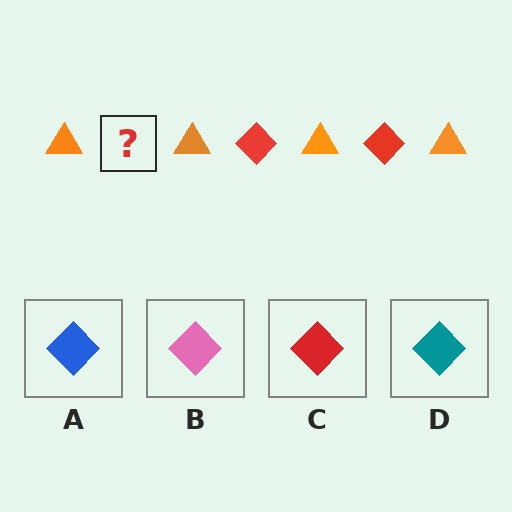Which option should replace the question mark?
Option C.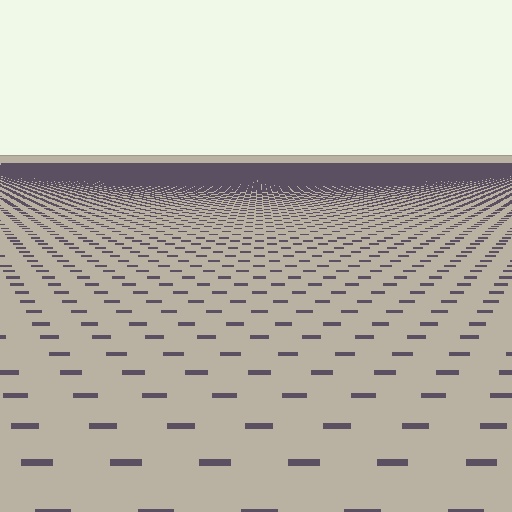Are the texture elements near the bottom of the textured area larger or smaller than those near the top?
Larger. Near the bottom, elements are closer to the viewer and appear at a bigger on-screen size.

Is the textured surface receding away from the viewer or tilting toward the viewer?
The surface is receding away from the viewer. Texture elements get smaller and denser toward the top.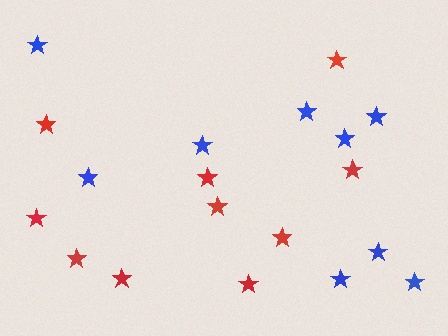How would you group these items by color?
There are 2 groups: one group of red stars (10) and one group of blue stars (9).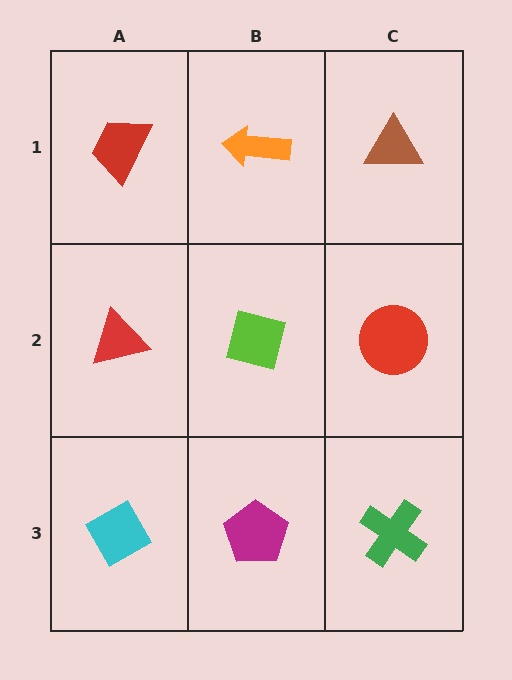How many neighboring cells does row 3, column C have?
2.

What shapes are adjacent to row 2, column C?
A brown triangle (row 1, column C), a green cross (row 3, column C), a lime square (row 2, column B).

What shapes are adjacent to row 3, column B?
A lime square (row 2, column B), a cyan diamond (row 3, column A), a green cross (row 3, column C).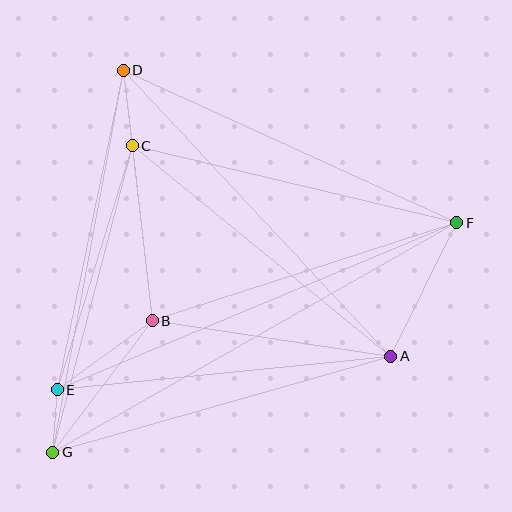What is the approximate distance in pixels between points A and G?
The distance between A and G is approximately 351 pixels.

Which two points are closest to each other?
Points E and G are closest to each other.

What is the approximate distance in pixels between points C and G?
The distance between C and G is approximately 317 pixels.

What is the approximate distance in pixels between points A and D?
The distance between A and D is approximately 391 pixels.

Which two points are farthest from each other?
Points F and G are farthest from each other.